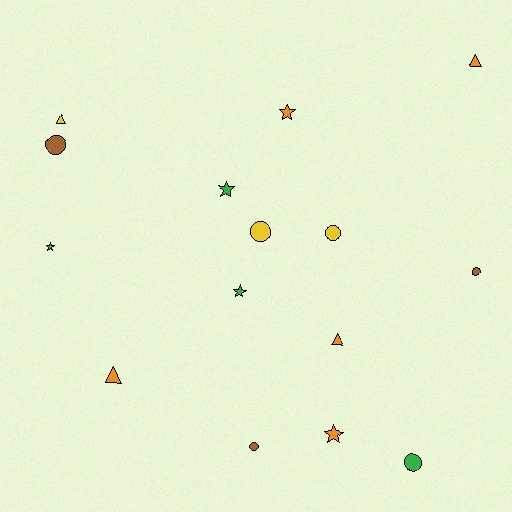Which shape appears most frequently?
Circle, with 6 objects.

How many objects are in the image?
There are 15 objects.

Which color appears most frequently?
Orange, with 5 objects.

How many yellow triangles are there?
There is 1 yellow triangle.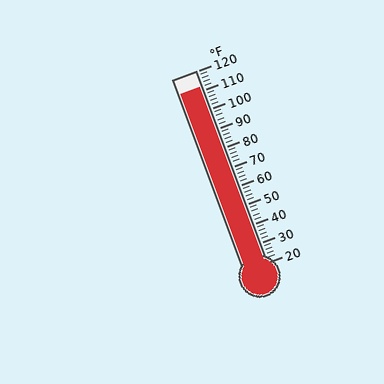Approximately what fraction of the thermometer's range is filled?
The thermometer is filled to approximately 90% of its range.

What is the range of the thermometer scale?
The thermometer scale ranges from 20°F to 120°F.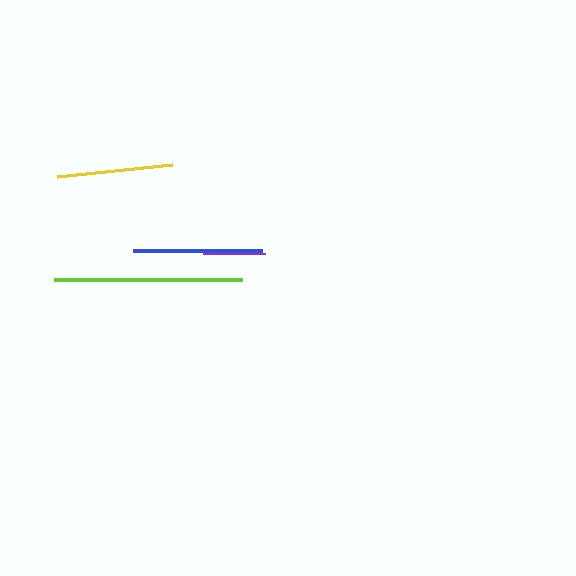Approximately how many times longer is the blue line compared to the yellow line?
The blue line is approximately 1.1 times the length of the yellow line.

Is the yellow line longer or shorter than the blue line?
The blue line is longer than the yellow line.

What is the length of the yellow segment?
The yellow segment is approximately 116 pixels long.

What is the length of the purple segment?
The purple segment is approximately 62 pixels long.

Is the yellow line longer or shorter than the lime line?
The lime line is longer than the yellow line.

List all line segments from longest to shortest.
From longest to shortest: lime, blue, yellow, purple.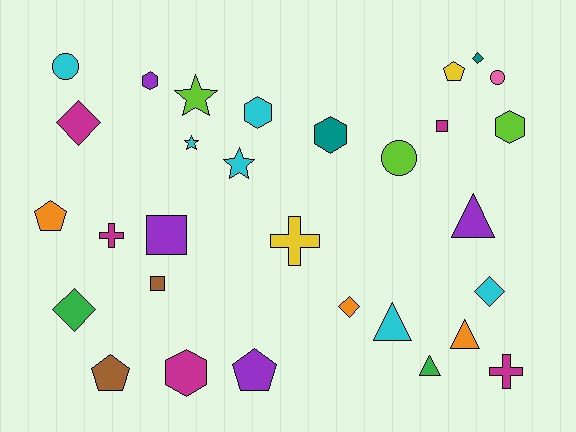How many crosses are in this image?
There are 3 crosses.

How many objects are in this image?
There are 30 objects.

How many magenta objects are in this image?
There are 5 magenta objects.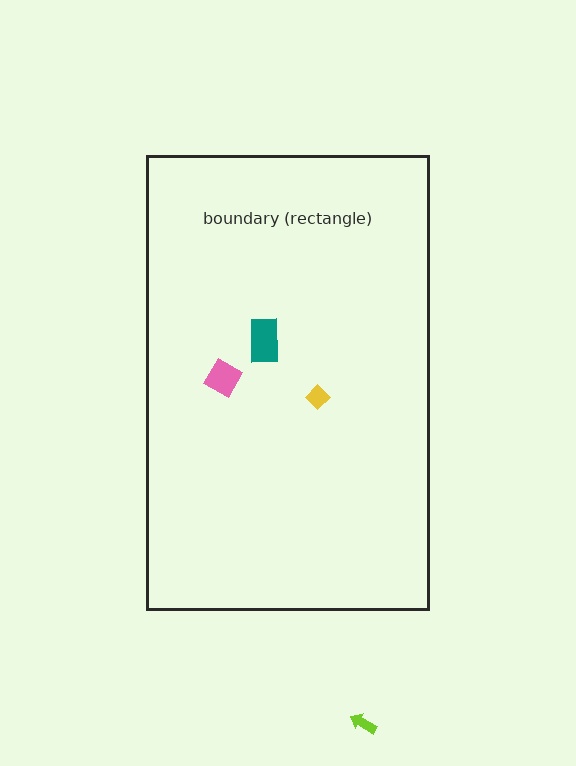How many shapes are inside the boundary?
3 inside, 1 outside.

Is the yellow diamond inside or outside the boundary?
Inside.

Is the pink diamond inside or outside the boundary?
Inside.